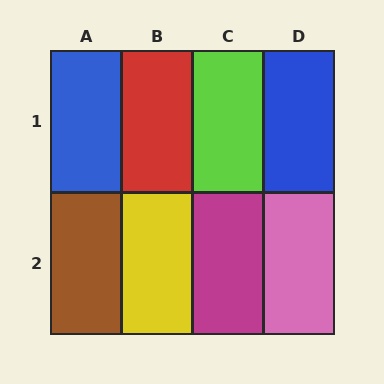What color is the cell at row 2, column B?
Yellow.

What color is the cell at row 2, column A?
Brown.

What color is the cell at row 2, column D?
Pink.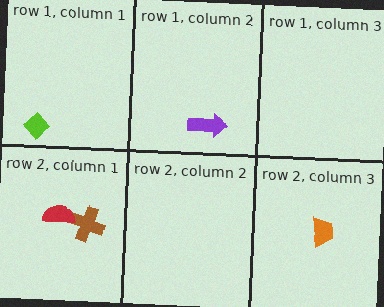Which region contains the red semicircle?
The row 2, column 1 region.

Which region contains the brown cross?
The row 2, column 1 region.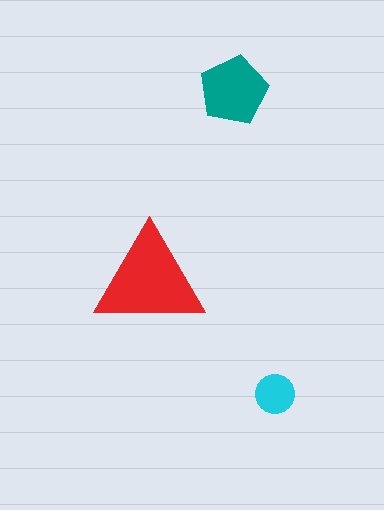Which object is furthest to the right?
The cyan circle is rightmost.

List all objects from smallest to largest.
The cyan circle, the teal pentagon, the red triangle.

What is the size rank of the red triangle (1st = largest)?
1st.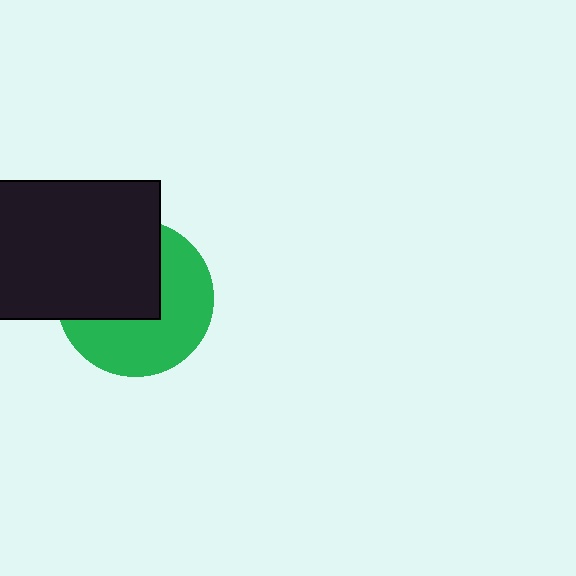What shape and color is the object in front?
The object in front is a black rectangle.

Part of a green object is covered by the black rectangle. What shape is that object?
It is a circle.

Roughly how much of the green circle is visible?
About half of it is visible (roughly 53%).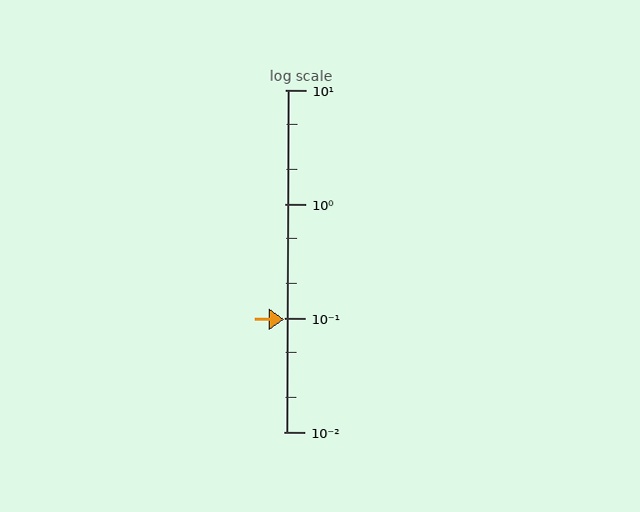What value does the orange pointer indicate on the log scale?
The pointer indicates approximately 0.098.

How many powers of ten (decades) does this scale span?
The scale spans 3 decades, from 0.01 to 10.